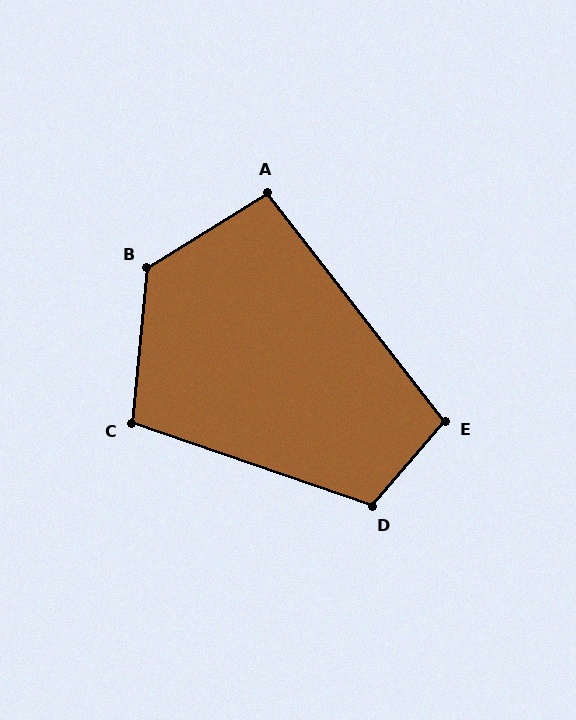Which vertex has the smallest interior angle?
A, at approximately 96 degrees.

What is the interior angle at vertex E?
Approximately 101 degrees (obtuse).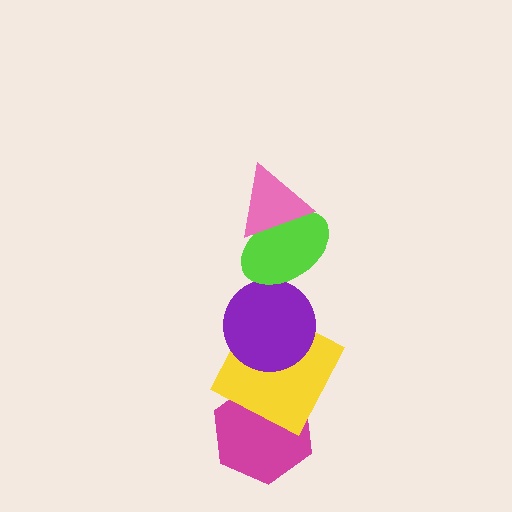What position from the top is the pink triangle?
The pink triangle is 1st from the top.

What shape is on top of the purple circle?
The lime ellipse is on top of the purple circle.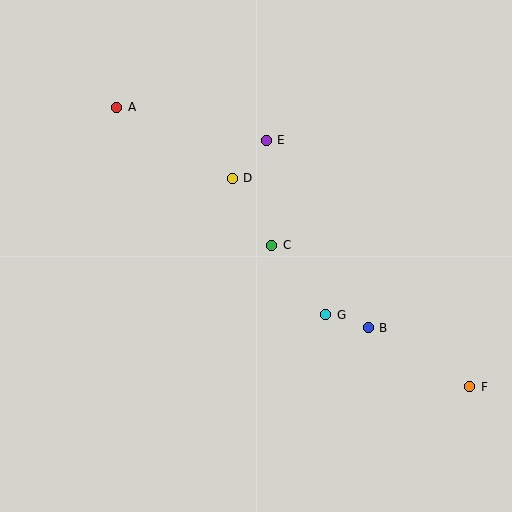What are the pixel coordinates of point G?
Point G is at (326, 315).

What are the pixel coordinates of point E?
Point E is at (266, 140).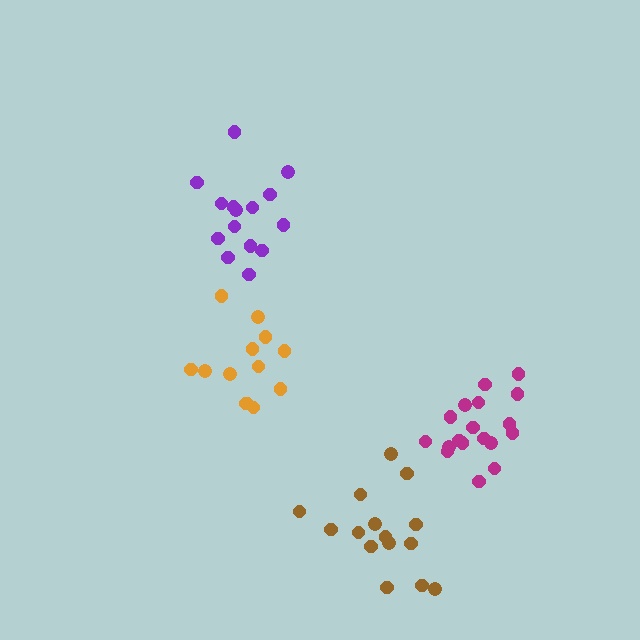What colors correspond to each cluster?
The clusters are colored: purple, orange, brown, magenta.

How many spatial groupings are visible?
There are 4 spatial groupings.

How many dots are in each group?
Group 1: 15 dots, Group 2: 13 dots, Group 3: 15 dots, Group 4: 18 dots (61 total).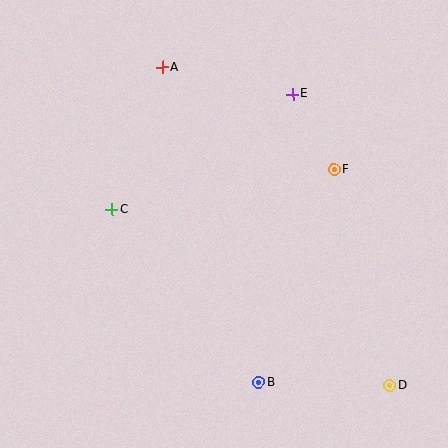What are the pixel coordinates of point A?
Point A is at (162, 67).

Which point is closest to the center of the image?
Point C at (112, 210) is closest to the center.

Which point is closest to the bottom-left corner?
Point C is closest to the bottom-left corner.